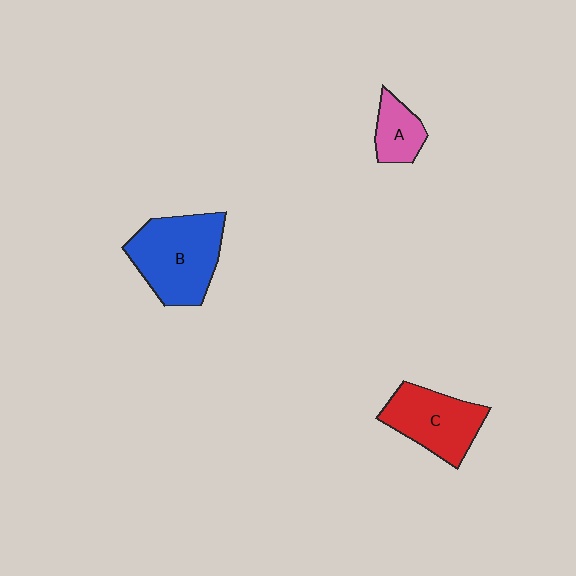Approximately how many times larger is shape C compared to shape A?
Approximately 1.9 times.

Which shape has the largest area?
Shape B (blue).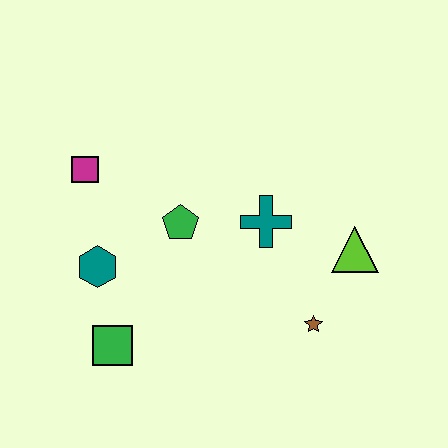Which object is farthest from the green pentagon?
The lime triangle is farthest from the green pentagon.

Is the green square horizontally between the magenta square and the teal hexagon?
No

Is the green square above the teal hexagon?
No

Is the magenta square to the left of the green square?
Yes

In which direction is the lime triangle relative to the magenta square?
The lime triangle is to the right of the magenta square.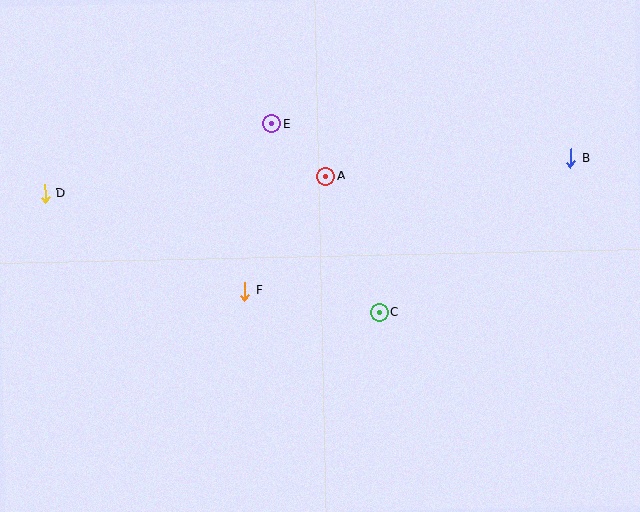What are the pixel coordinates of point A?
Point A is at (326, 176).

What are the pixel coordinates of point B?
Point B is at (571, 158).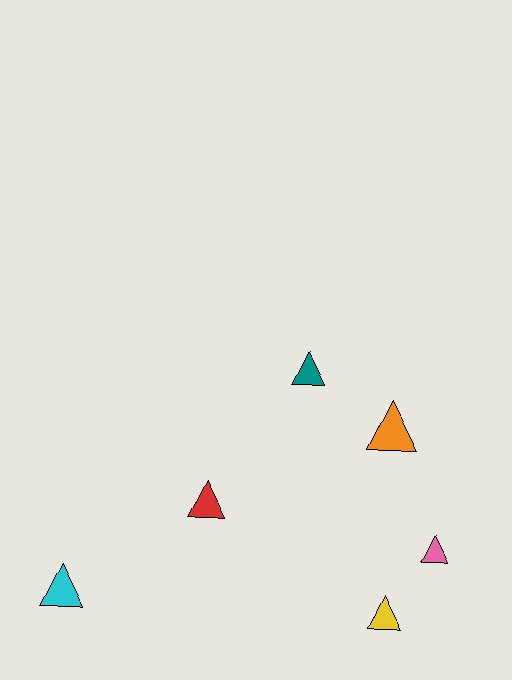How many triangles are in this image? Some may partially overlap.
There are 6 triangles.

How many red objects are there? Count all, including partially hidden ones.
There is 1 red object.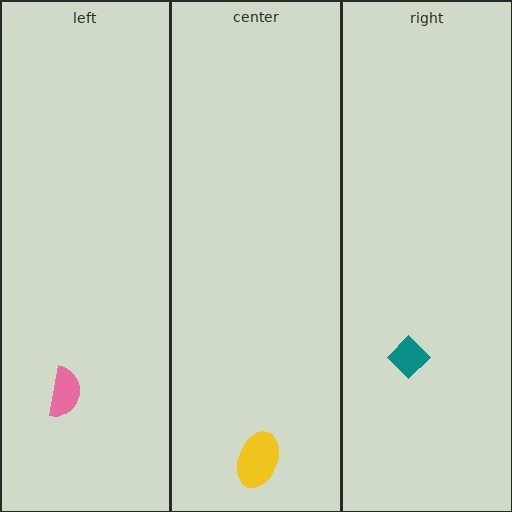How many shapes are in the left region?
1.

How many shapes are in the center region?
1.